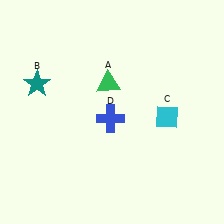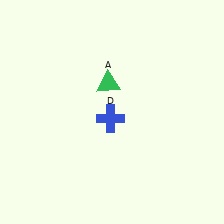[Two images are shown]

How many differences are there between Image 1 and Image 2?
There are 2 differences between the two images.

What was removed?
The cyan diamond (C), the teal star (B) were removed in Image 2.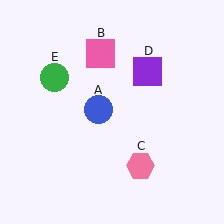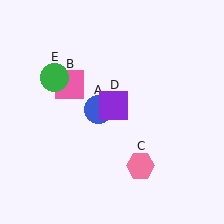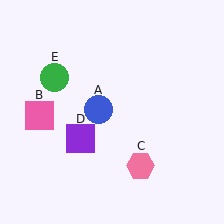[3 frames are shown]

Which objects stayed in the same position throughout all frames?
Blue circle (object A) and pink hexagon (object C) and green circle (object E) remained stationary.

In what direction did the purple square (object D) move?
The purple square (object D) moved down and to the left.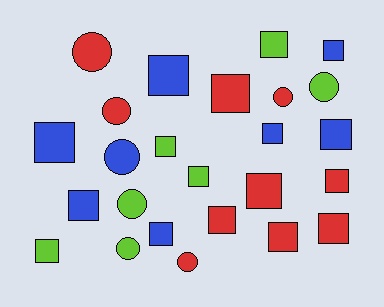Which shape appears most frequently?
Square, with 17 objects.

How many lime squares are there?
There are 4 lime squares.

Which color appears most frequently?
Red, with 10 objects.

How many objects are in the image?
There are 25 objects.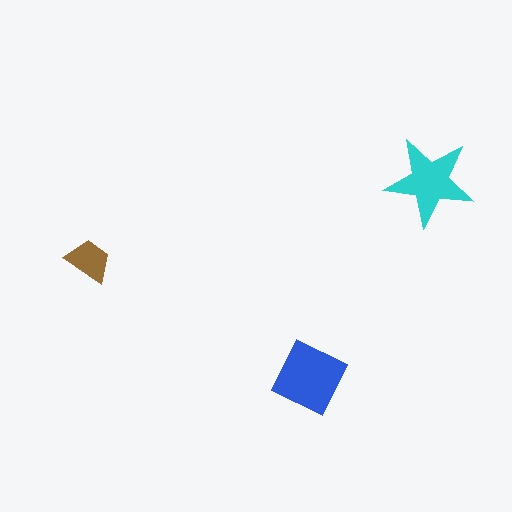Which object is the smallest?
The brown trapezoid.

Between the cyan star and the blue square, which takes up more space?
The blue square.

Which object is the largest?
The blue square.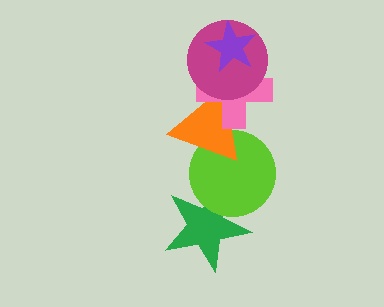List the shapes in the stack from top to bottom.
From top to bottom: the purple star, the magenta circle, the pink cross, the orange triangle, the lime circle, the green star.